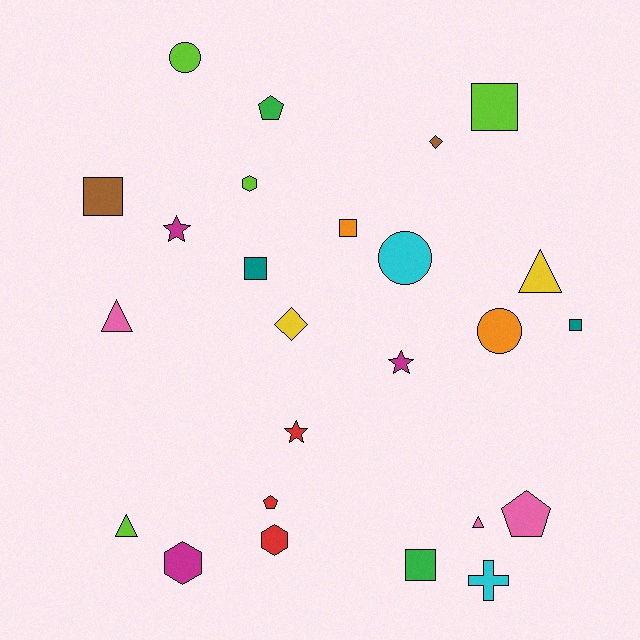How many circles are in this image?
There are 3 circles.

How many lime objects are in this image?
There are 4 lime objects.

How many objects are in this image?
There are 25 objects.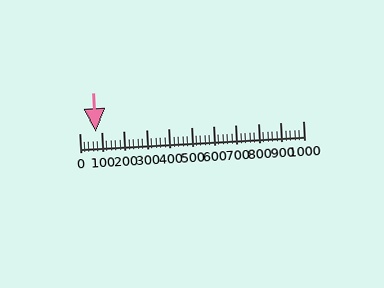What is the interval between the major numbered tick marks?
The major tick marks are spaced 100 units apart.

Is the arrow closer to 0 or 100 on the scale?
The arrow is closer to 100.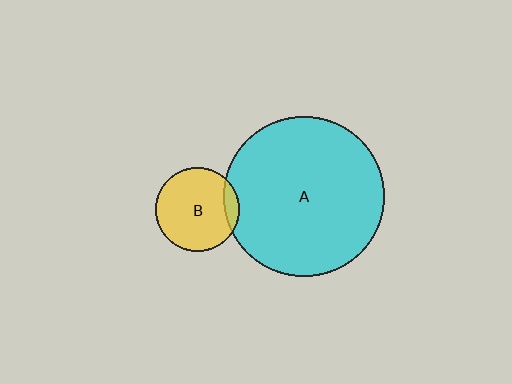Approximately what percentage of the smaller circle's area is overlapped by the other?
Approximately 10%.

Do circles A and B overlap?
Yes.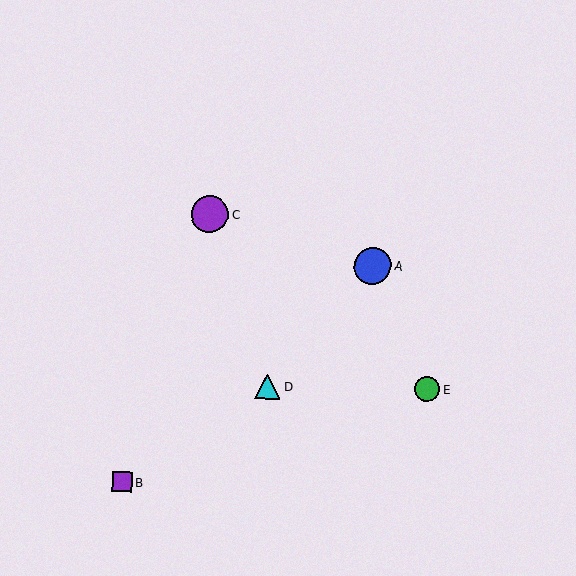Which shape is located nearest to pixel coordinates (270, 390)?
The cyan triangle (labeled D) at (268, 387) is nearest to that location.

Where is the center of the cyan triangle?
The center of the cyan triangle is at (268, 387).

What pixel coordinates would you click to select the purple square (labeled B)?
Click at (122, 482) to select the purple square B.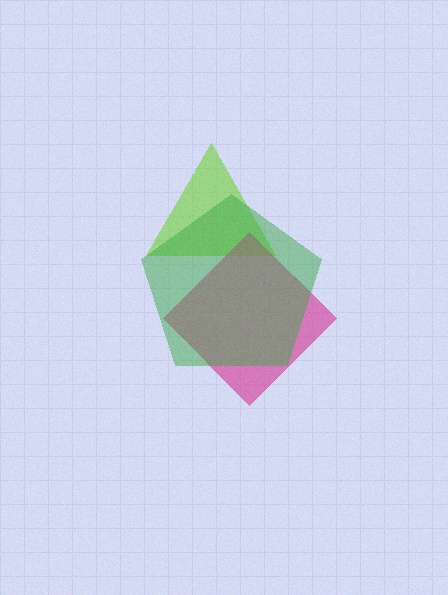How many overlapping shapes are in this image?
There are 3 overlapping shapes in the image.